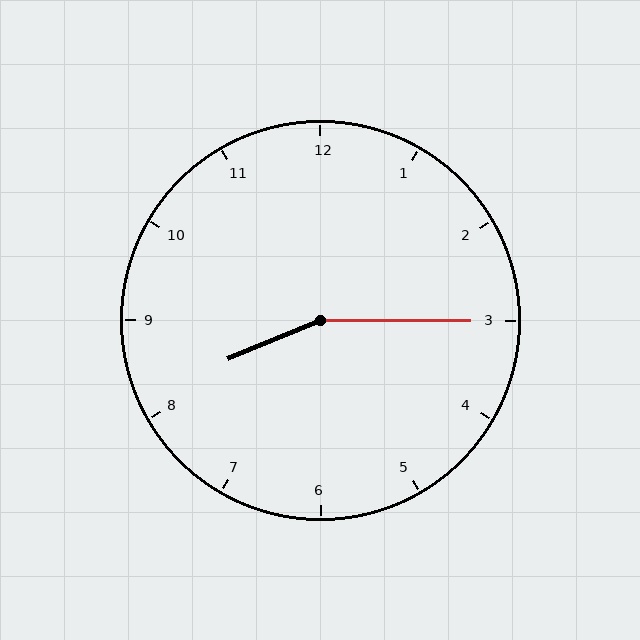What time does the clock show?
8:15.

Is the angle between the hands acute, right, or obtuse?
It is obtuse.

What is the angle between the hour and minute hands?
Approximately 158 degrees.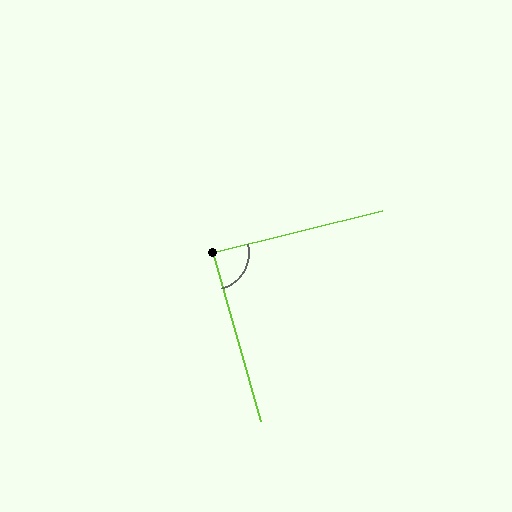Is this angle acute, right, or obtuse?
It is approximately a right angle.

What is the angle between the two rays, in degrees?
Approximately 88 degrees.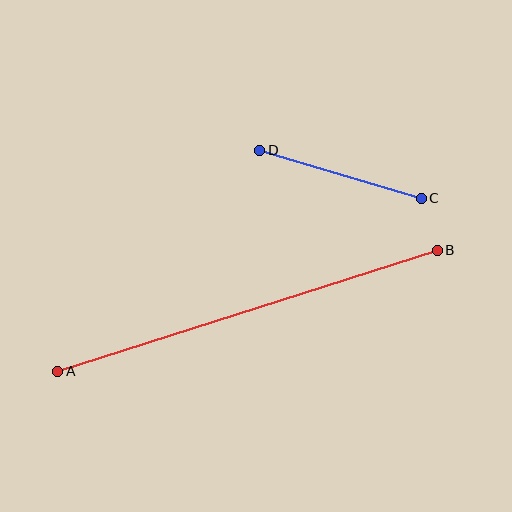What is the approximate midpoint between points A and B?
The midpoint is at approximately (248, 311) pixels.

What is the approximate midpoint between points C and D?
The midpoint is at approximately (340, 174) pixels.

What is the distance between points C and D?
The distance is approximately 168 pixels.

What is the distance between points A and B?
The distance is approximately 398 pixels.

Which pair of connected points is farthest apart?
Points A and B are farthest apart.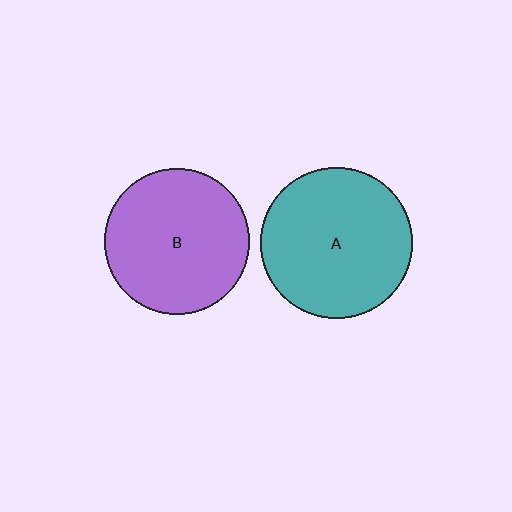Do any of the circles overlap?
No, none of the circles overlap.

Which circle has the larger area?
Circle A (teal).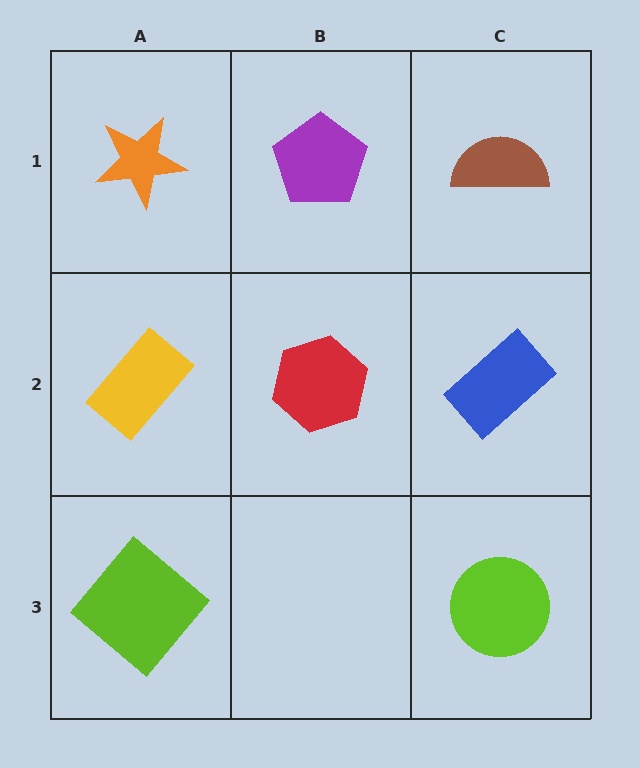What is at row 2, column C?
A blue rectangle.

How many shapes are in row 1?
3 shapes.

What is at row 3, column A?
A lime diamond.